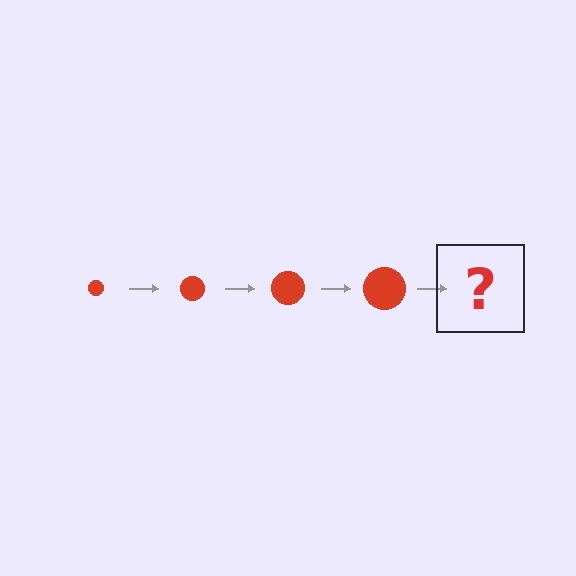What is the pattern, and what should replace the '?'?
The pattern is that the circle gets progressively larger each step. The '?' should be a red circle, larger than the previous one.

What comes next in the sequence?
The next element should be a red circle, larger than the previous one.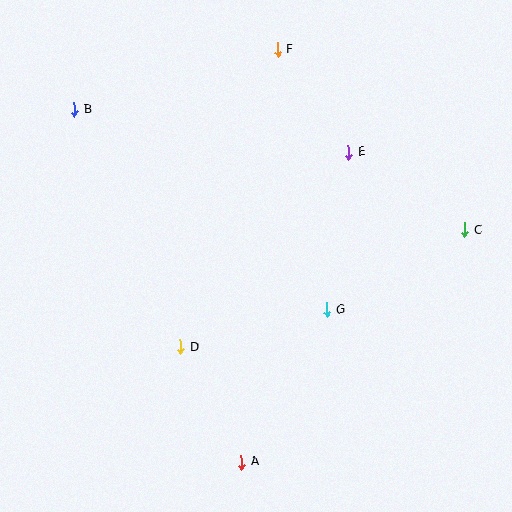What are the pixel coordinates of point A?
Point A is at (242, 462).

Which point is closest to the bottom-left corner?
Point D is closest to the bottom-left corner.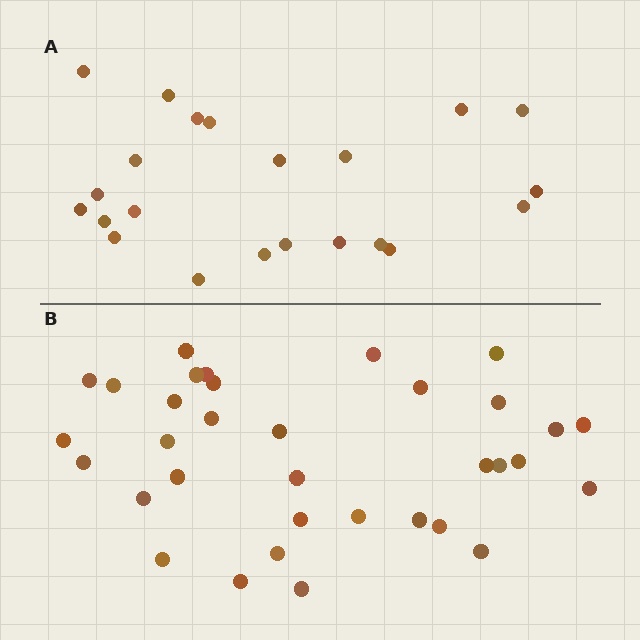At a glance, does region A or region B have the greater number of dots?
Region B (the bottom region) has more dots.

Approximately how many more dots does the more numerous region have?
Region B has roughly 12 or so more dots than region A.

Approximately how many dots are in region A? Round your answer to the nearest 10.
About 20 dots. (The exact count is 22, which rounds to 20.)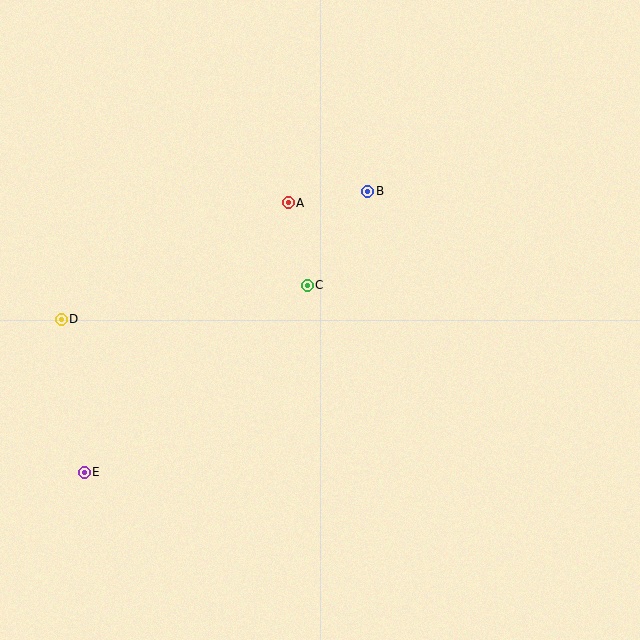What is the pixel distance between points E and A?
The distance between E and A is 338 pixels.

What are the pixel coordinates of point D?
Point D is at (61, 319).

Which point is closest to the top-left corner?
Point D is closest to the top-left corner.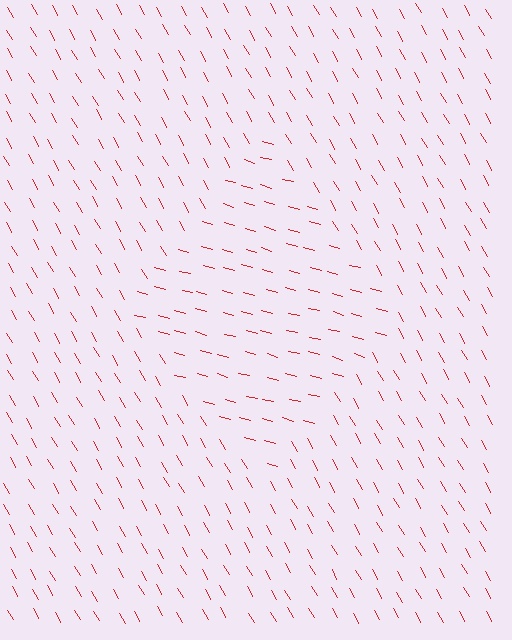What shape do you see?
I see a diamond.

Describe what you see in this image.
The image is filled with small red line segments. A diamond region in the image has lines oriented differently from the surrounding lines, creating a visible texture boundary.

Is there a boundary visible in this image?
Yes, there is a texture boundary formed by a change in line orientation.